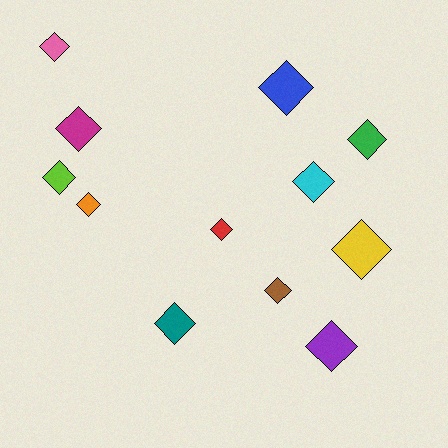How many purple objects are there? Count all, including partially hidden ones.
There is 1 purple object.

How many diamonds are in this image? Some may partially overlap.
There are 12 diamonds.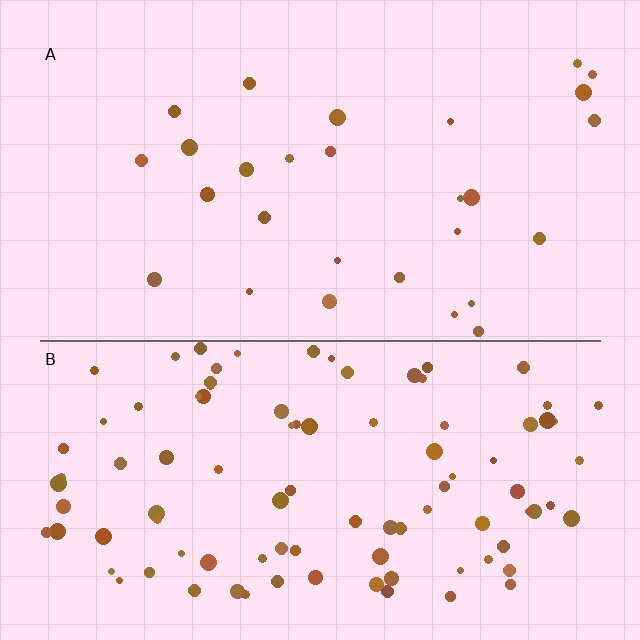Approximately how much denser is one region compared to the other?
Approximately 3.5× — region B over region A.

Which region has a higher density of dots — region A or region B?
B (the bottom).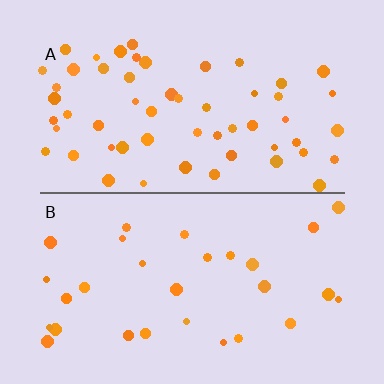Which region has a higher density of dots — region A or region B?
A (the top).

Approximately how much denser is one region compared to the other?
Approximately 1.9× — region A over region B.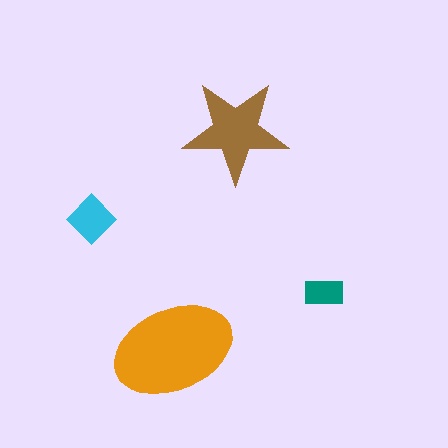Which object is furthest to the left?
The cyan diamond is leftmost.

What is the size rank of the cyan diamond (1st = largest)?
3rd.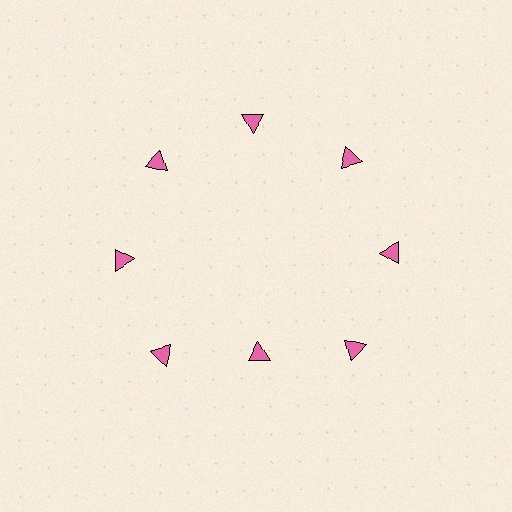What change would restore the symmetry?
The symmetry would be restored by moving it outward, back onto the ring so that all 8 triangles sit at equal angles and equal distance from the center.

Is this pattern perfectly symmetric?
No. The 8 pink triangles are arranged in a ring, but one element near the 6 o'clock position is pulled inward toward the center, breaking the 8-fold rotational symmetry.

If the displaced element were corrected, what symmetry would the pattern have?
It would have 8-fold rotational symmetry — the pattern would map onto itself every 45 degrees.